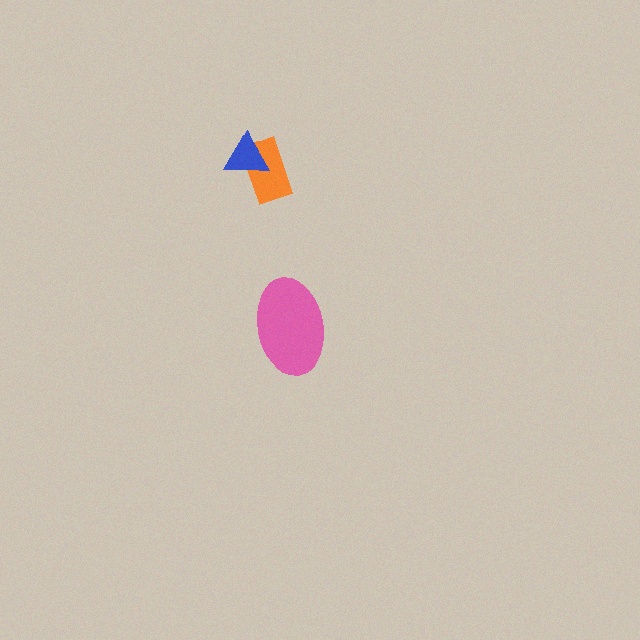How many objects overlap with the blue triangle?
1 object overlaps with the blue triangle.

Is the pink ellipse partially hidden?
No, no other shape covers it.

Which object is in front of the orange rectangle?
The blue triangle is in front of the orange rectangle.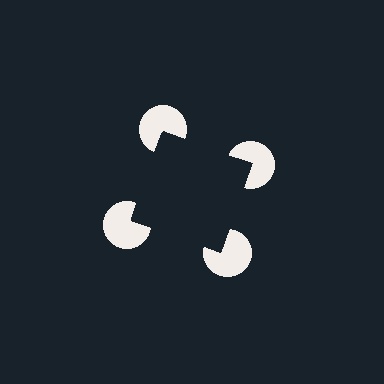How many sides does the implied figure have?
4 sides.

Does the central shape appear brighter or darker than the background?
It typically appears slightly darker than the background, even though no actual brightness change is drawn.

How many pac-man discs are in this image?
There are 4 — one at each vertex of the illusory square.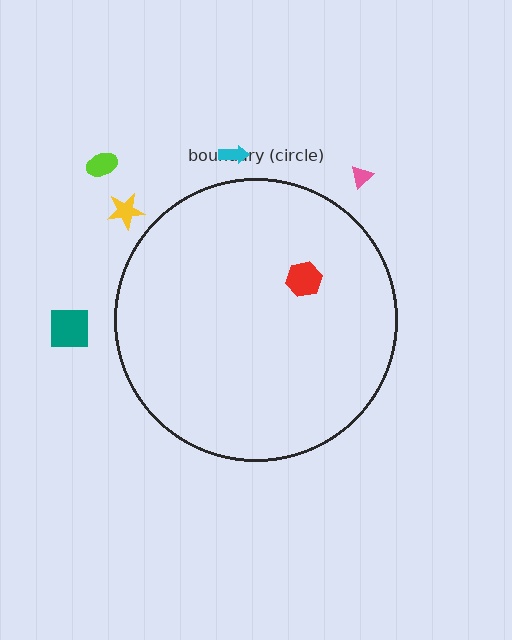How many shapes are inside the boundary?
1 inside, 5 outside.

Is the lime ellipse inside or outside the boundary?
Outside.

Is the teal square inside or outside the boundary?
Outside.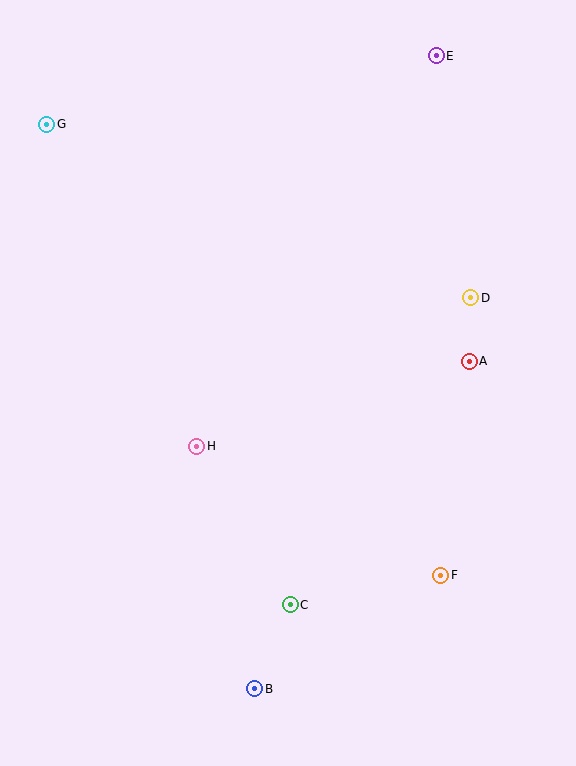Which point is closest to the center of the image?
Point H at (197, 446) is closest to the center.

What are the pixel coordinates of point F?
Point F is at (441, 575).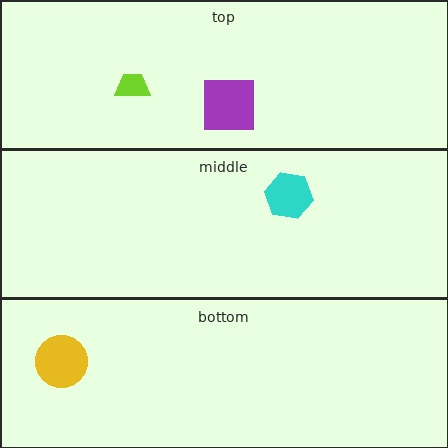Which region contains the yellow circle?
The bottom region.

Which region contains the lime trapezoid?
The top region.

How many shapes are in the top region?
2.